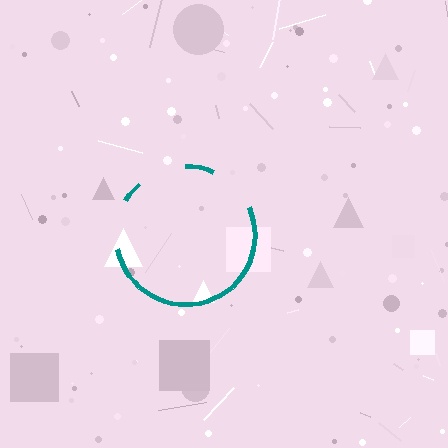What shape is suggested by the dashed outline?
The dashed outline suggests a circle.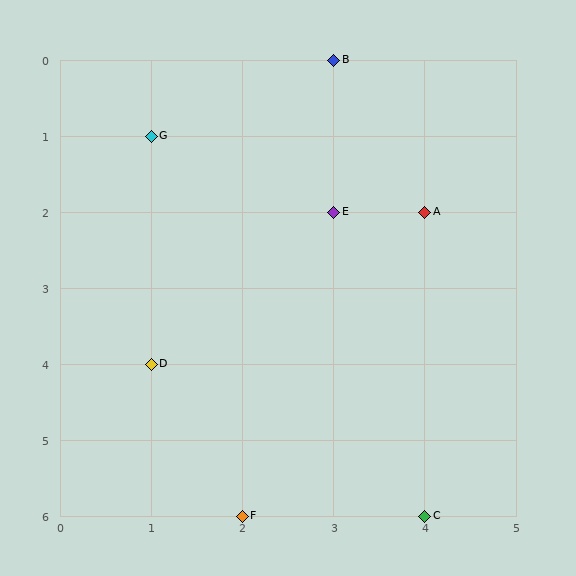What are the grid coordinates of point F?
Point F is at grid coordinates (2, 6).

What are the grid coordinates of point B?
Point B is at grid coordinates (3, 0).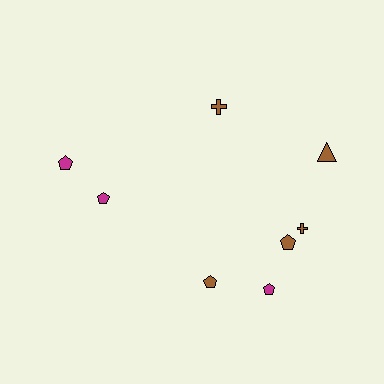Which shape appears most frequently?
Pentagon, with 5 objects.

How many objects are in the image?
There are 8 objects.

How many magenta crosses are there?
There are no magenta crosses.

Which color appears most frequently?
Brown, with 5 objects.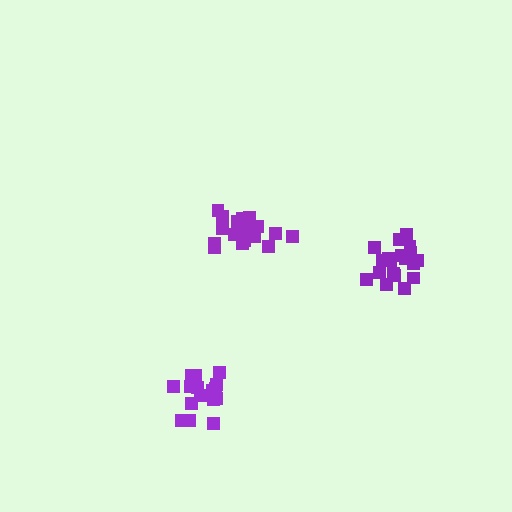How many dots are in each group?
Group 1: 19 dots, Group 2: 19 dots, Group 3: 19 dots (57 total).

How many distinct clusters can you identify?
There are 3 distinct clusters.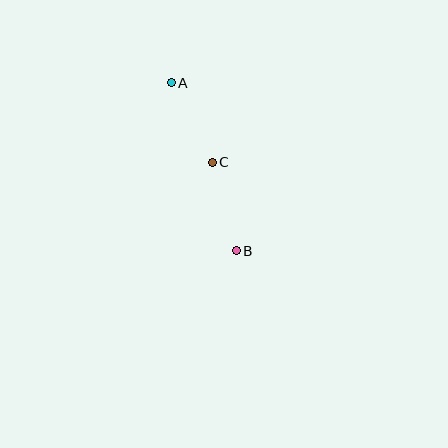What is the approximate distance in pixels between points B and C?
The distance between B and C is approximately 92 pixels.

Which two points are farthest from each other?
Points A and B are farthest from each other.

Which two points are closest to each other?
Points A and C are closest to each other.